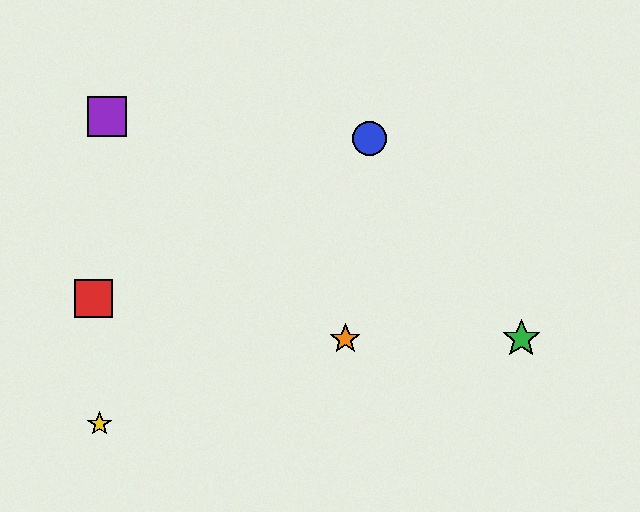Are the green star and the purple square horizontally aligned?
No, the green star is at y≈339 and the purple square is at y≈117.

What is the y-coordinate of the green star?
The green star is at y≈339.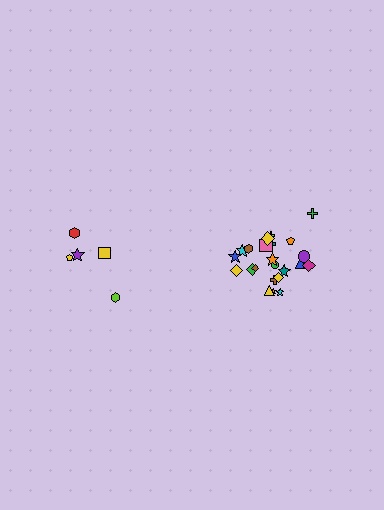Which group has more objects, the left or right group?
The right group.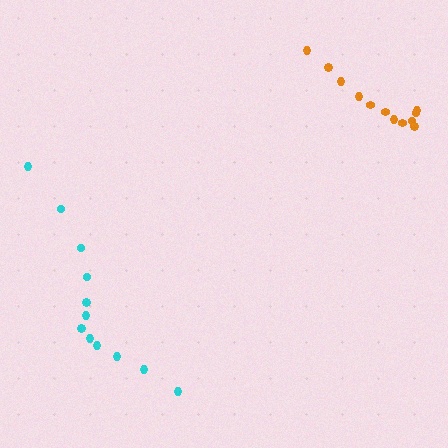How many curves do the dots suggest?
There are 2 distinct paths.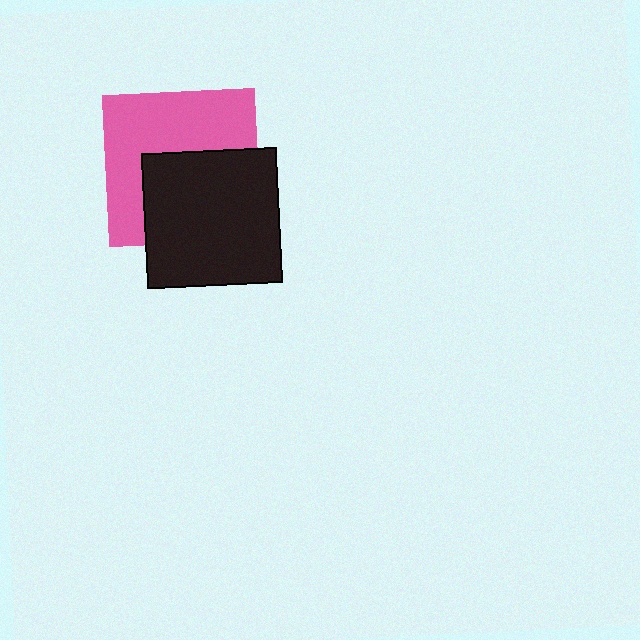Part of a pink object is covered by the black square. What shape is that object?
It is a square.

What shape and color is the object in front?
The object in front is a black square.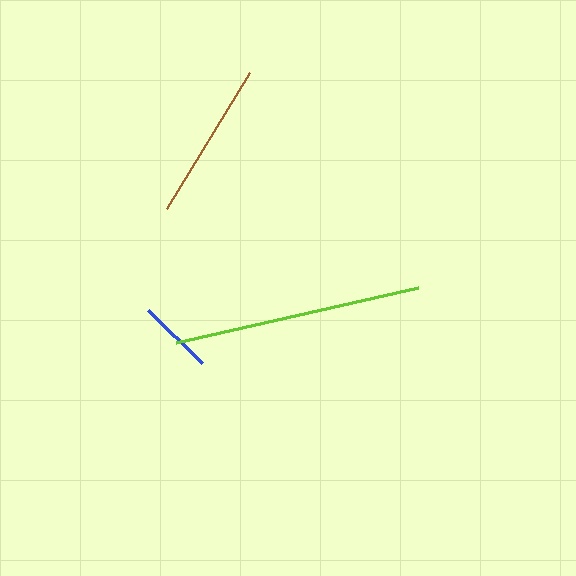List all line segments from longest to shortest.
From longest to shortest: lime, brown, blue.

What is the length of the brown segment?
The brown segment is approximately 160 pixels long.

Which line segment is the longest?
The lime line is the longest at approximately 249 pixels.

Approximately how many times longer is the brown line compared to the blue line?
The brown line is approximately 2.1 times the length of the blue line.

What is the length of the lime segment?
The lime segment is approximately 249 pixels long.